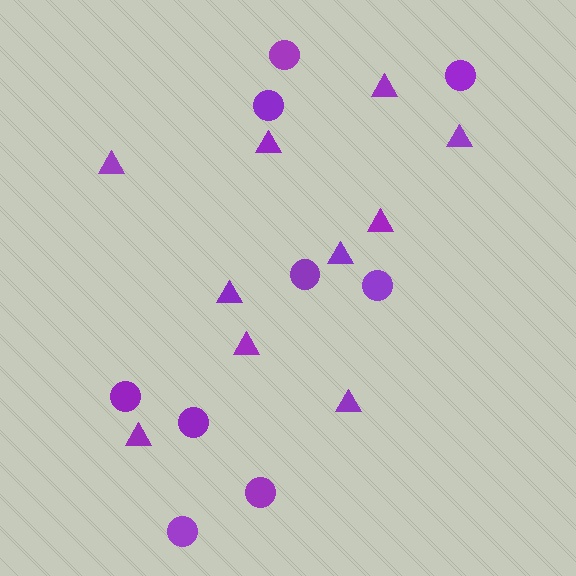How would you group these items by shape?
There are 2 groups: one group of circles (9) and one group of triangles (10).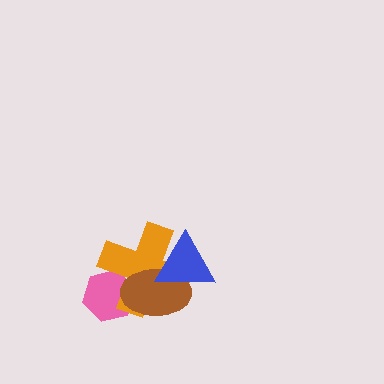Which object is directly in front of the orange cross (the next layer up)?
The brown ellipse is directly in front of the orange cross.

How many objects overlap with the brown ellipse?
3 objects overlap with the brown ellipse.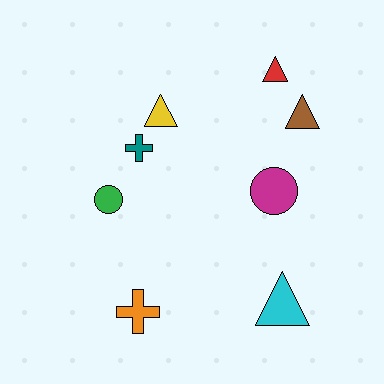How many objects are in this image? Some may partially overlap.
There are 8 objects.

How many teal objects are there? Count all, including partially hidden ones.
There is 1 teal object.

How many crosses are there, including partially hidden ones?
There are 2 crosses.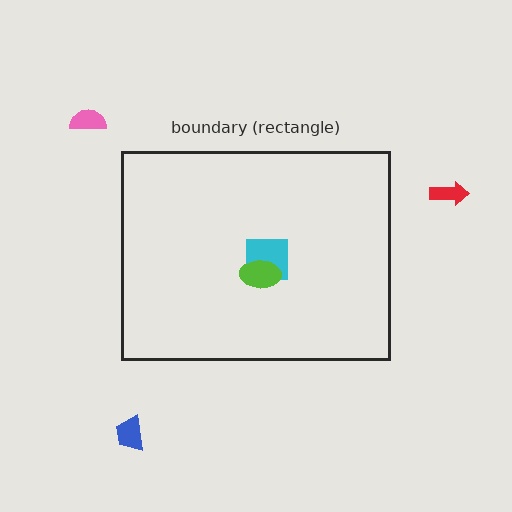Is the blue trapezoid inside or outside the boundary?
Outside.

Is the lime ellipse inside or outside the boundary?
Inside.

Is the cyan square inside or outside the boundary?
Inside.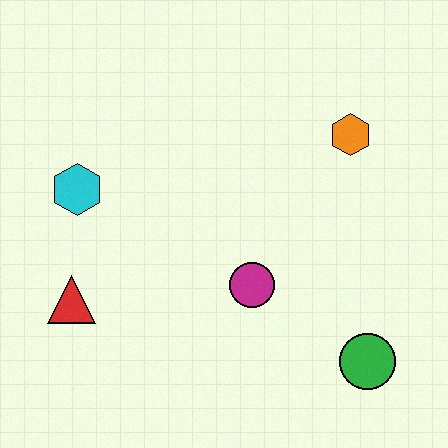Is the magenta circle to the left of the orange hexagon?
Yes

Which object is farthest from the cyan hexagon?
The green circle is farthest from the cyan hexagon.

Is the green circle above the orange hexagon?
No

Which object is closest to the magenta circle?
The green circle is closest to the magenta circle.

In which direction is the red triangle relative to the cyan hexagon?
The red triangle is below the cyan hexagon.